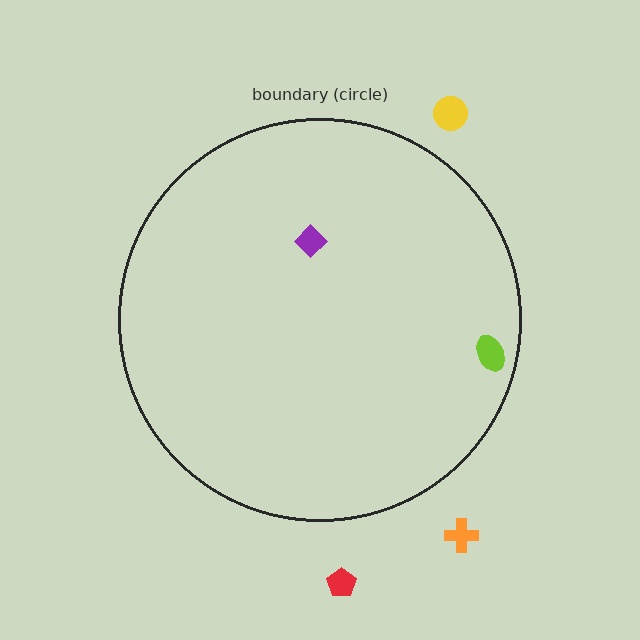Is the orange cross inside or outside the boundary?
Outside.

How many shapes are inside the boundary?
2 inside, 3 outside.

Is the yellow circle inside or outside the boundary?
Outside.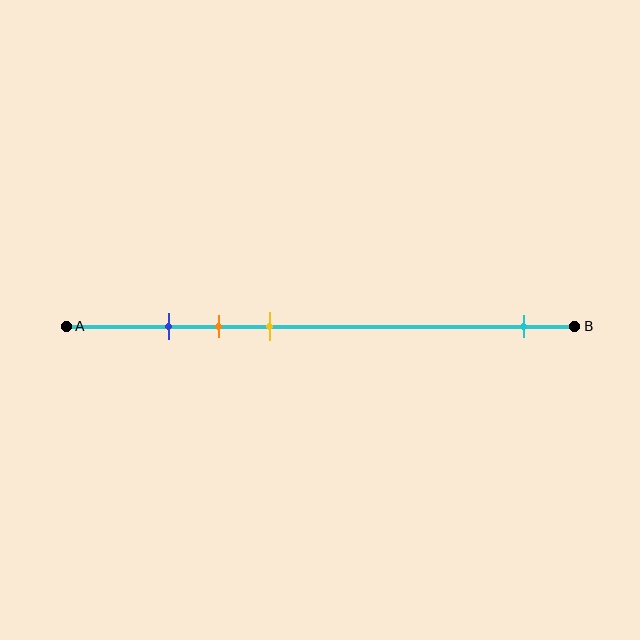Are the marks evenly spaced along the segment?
No, the marks are not evenly spaced.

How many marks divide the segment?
There are 4 marks dividing the segment.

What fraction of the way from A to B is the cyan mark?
The cyan mark is approximately 90% (0.9) of the way from A to B.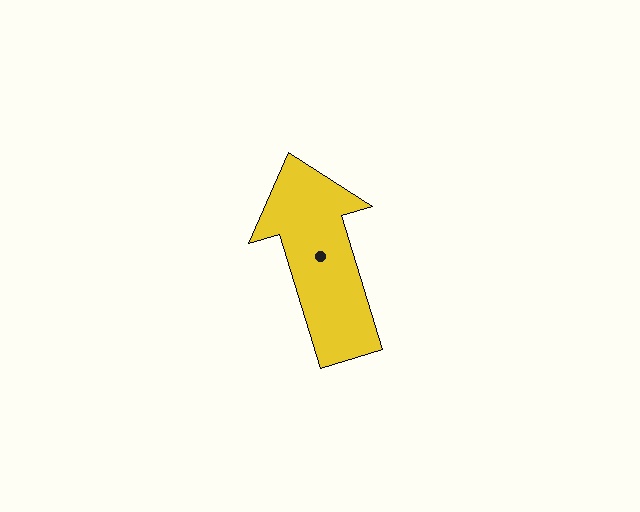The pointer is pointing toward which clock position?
Roughly 11 o'clock.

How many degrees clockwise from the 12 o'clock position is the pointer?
Approximately 343 degrees.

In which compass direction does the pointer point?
North.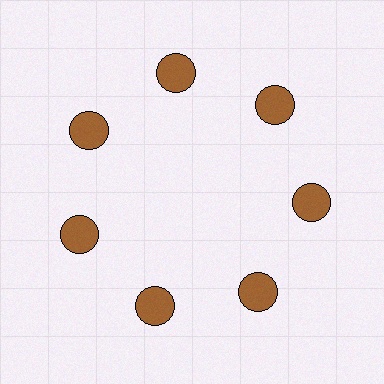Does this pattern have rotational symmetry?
Yes, this pattern has 7-fold rotational symmetry. It looks the same after rotating 51 degrees around the center.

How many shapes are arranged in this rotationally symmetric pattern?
There are 7 shapes, arranged in 7 groups of 1.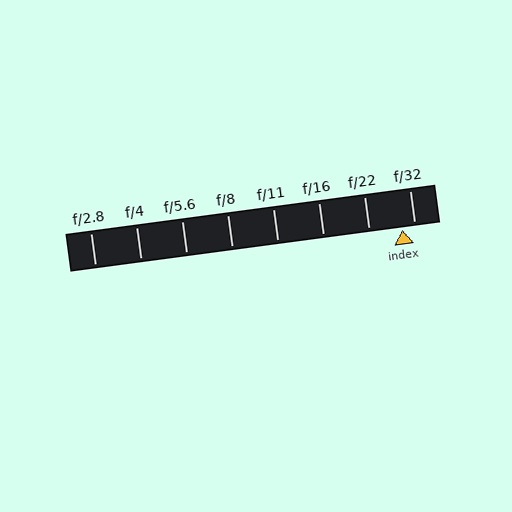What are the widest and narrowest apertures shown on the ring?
The widest aperture shown is f/2.8 and the narrowest is f/32.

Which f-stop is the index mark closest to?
The index mark is closest to f/32.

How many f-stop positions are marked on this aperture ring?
There are 8 f-stop positions marked.